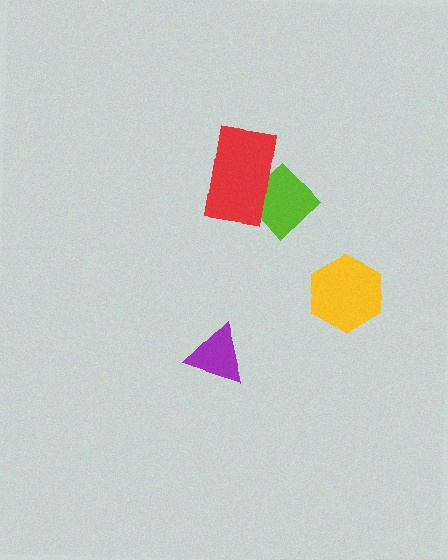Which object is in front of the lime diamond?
The red rectangle is in front of the lime diamond.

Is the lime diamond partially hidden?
Yes, it is partially covered by another shape.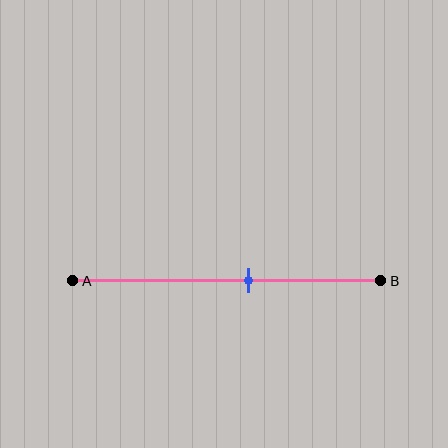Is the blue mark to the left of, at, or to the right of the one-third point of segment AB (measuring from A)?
The blue mark is to the right of the one-third point of segment AB.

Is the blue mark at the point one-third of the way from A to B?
No, the mark is at about 55% from A, not at the 33% one-third point.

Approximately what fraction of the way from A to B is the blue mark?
The blue mark is approximately 55% of the way from A to B.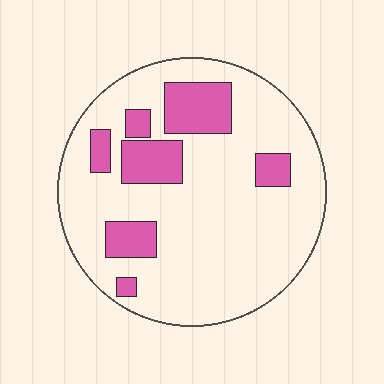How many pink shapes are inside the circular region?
7.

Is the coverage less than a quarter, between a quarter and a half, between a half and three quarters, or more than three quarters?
Less than a quarter.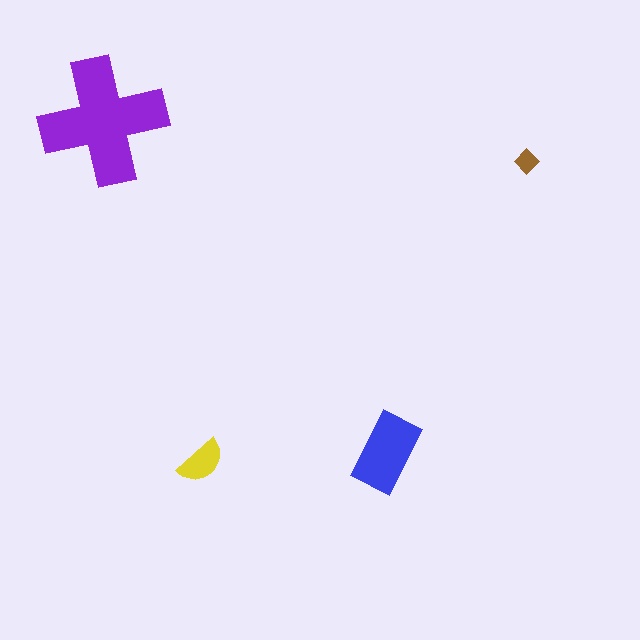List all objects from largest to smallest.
The purple cross, the blue rectangle, the yellow semicircle, the brown diamond.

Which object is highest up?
The purple cross is topmost.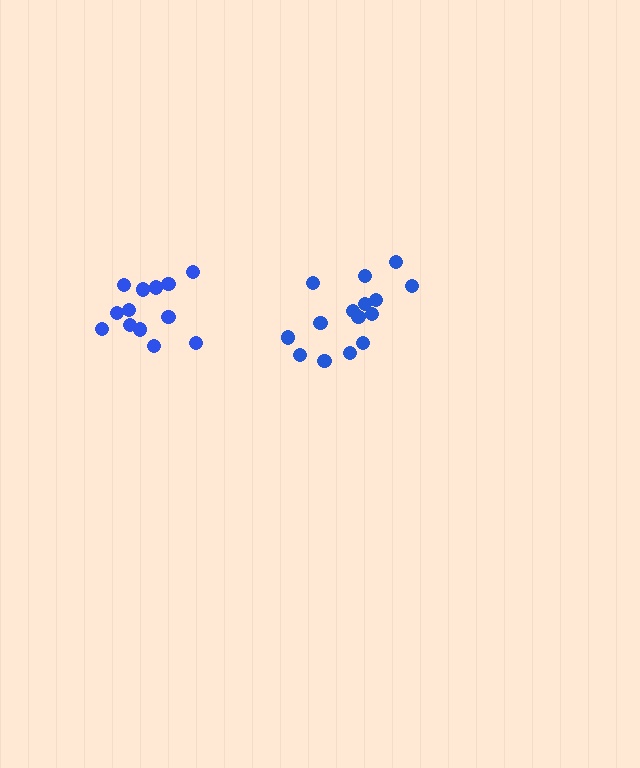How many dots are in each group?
Group 1: 13 dots, Group 2: 15 dots (28 total).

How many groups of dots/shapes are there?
There are 2 groups.